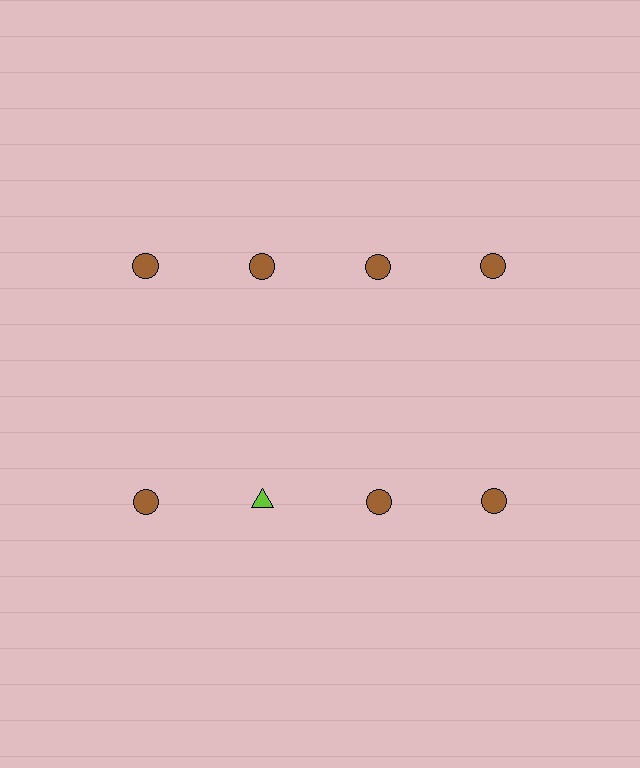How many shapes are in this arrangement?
There are 8 shapes arranged in a grid pattern.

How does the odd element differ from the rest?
It differs in both color (lime instead of brown) and shape (triangle instead of circle).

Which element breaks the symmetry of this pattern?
The lime triangle in the second row, second from left column breaks the symmetry. All other shapes are brown circles.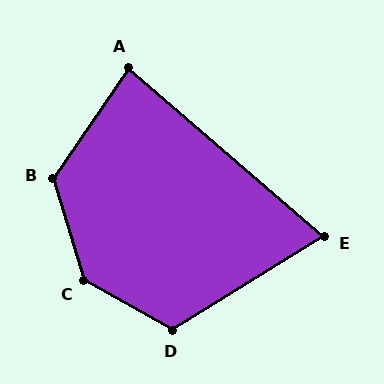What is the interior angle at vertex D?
Approximately 119 degrees (obtuse).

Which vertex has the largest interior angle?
C, at approximately 136 degrees.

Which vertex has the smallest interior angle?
E, at approximately 73 degrees.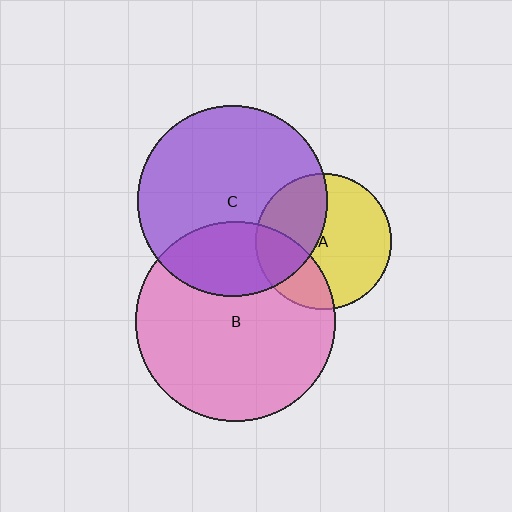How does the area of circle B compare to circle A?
Approximately 2.2 times.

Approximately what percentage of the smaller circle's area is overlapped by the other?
Approximately 40%.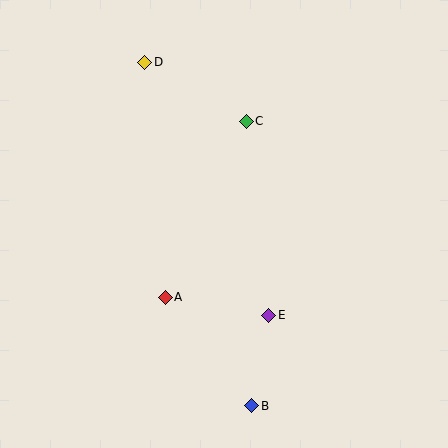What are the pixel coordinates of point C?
Point C is at (246, 121).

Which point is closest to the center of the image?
Point A at (165, 297) is closest to the center.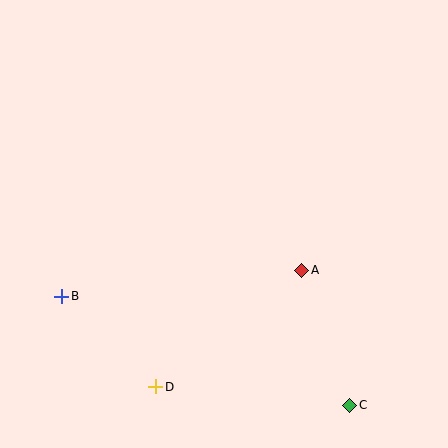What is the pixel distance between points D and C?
The distance between D and C is 195 pixels.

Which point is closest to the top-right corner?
Point A is closest to the top-right corner.